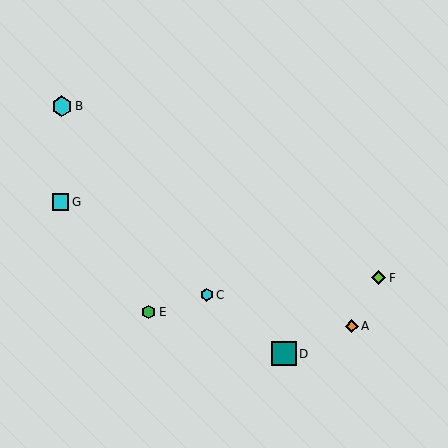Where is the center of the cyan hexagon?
The center of the cyan hexagon is at (207, 295).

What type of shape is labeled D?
Shape D is a teal square.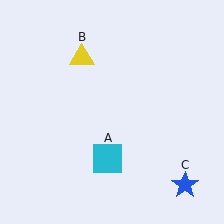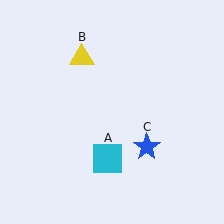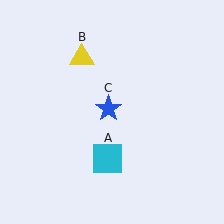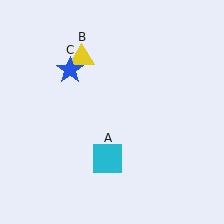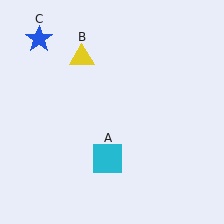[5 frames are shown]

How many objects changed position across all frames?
1 object changed position: blue star (object C).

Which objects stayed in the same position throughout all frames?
Cyan square (object A) and yellow triangle (object B) remained stationary.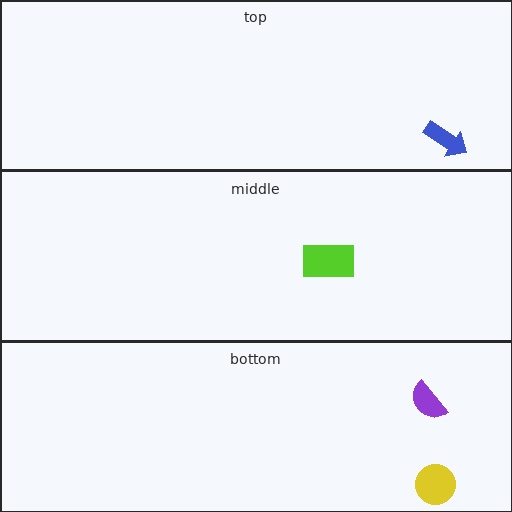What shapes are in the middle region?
The lime rectangle.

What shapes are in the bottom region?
The yellow circle, the purple semicircle.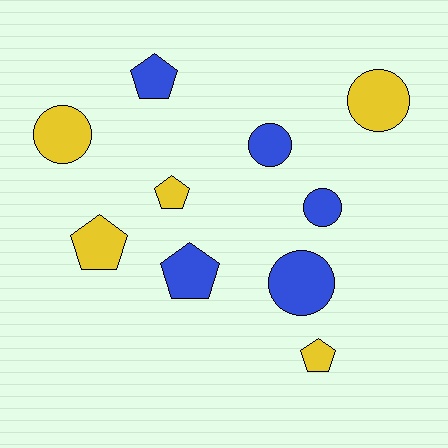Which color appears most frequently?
Blue, with 5 objects.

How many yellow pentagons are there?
There are 3 yellow pentagons.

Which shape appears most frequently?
Pentagon, with 5 objects.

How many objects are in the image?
There are 10 objects.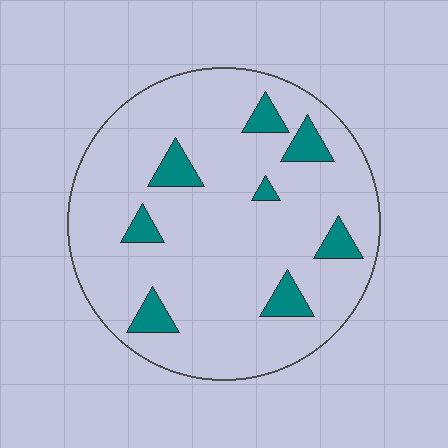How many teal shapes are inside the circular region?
8.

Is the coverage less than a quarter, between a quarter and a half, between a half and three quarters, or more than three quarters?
Less than a quarter.